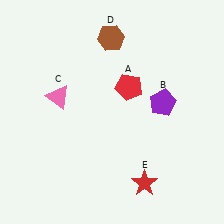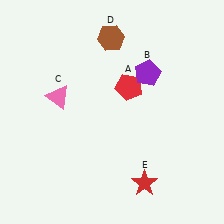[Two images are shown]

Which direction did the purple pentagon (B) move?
The purple pentagon (B) moved up.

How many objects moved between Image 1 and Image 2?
1 object moved between the two images.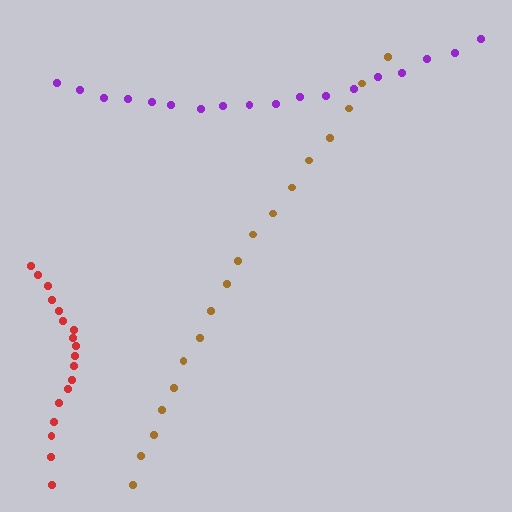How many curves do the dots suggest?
There are 3 distinct paths.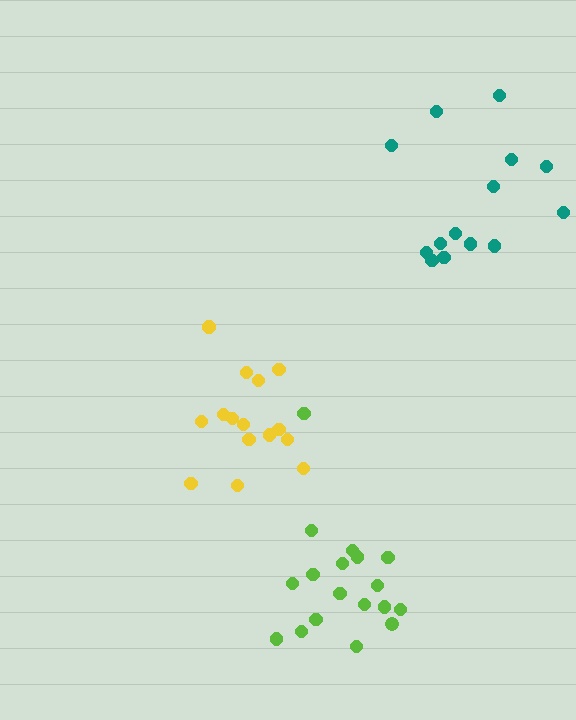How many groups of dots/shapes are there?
There are 3 groups.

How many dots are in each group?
Group 1: 18 dots, Group 2: 16 dots, Group 3: 14 dots (48 total).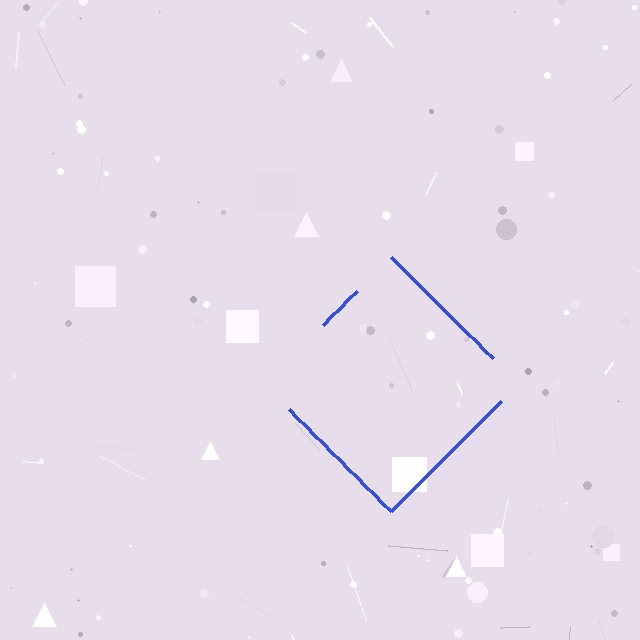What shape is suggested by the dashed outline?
The dashed outline suggests a diamond.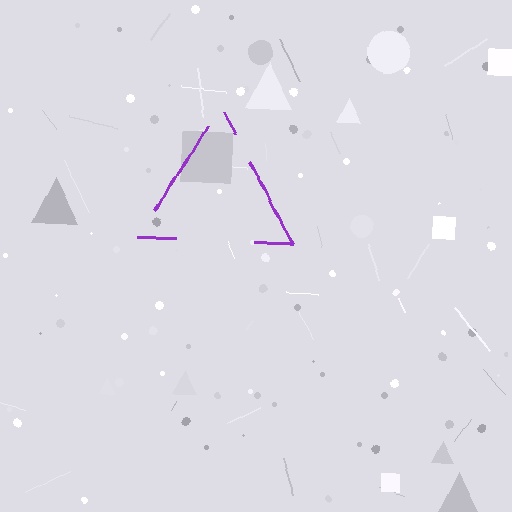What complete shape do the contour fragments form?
The contour fragments form a triangle.